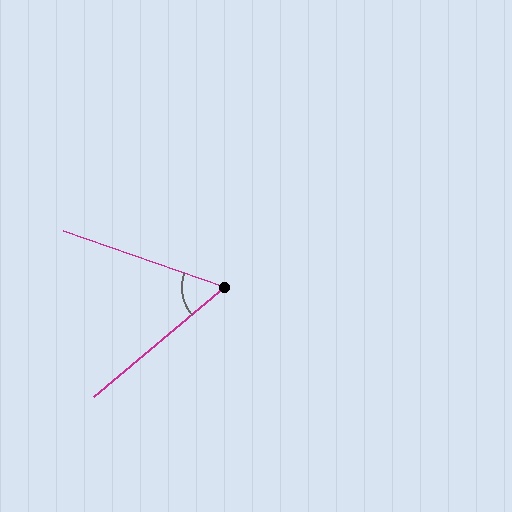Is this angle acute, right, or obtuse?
It is acute.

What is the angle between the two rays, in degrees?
Approximately 59 degrees.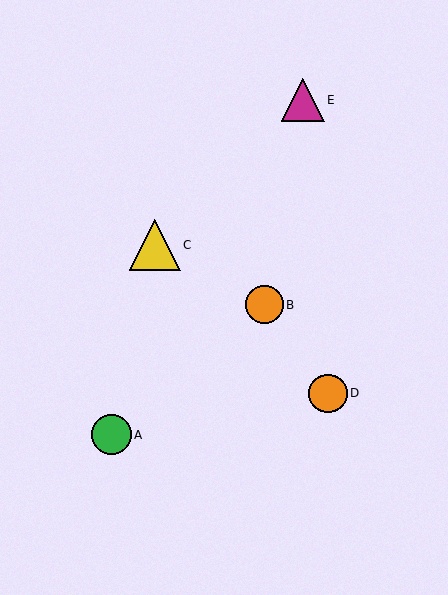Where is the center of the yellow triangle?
The center of the yellow triangle is at (155, 245).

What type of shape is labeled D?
Shape D is an orange circle.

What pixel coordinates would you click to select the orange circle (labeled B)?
Click at (265, 305) to select the orange circle B.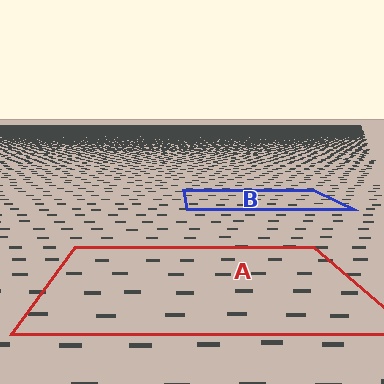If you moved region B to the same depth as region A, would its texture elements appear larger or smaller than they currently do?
They would appear larger. At a closer depth, the same texture elements are projected at a bigger on-screen size.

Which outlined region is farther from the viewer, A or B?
Region B is farther from the viewer — the texture elements inside it appear smaller and more densely packed.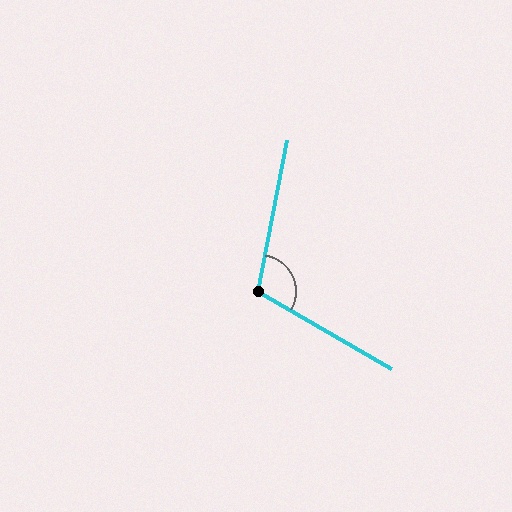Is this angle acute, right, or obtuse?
It is obtuse.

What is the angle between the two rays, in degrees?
Approximately 109 degrees.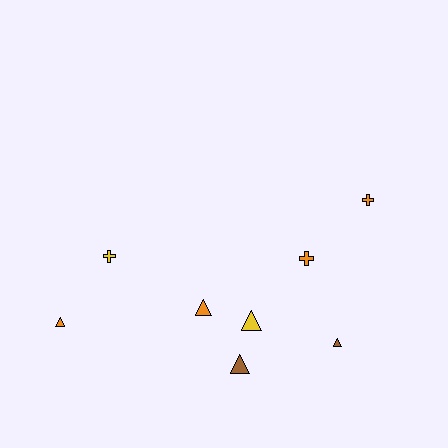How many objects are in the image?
There are 8 objects.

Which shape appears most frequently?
Triangle, with 5 objects.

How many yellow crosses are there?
There is 1 yellow cross.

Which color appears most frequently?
Orange, with 4 objects.